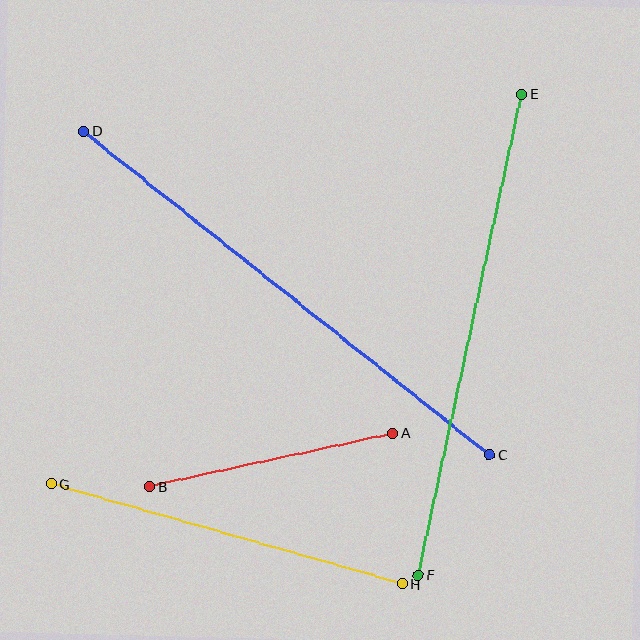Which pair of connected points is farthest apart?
Points C and D are farthest apart.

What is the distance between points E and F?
The distance is approximately 492 pixels.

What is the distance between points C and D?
The distance is approximately 519 pixels.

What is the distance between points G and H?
The distance is approximately 365 pixels.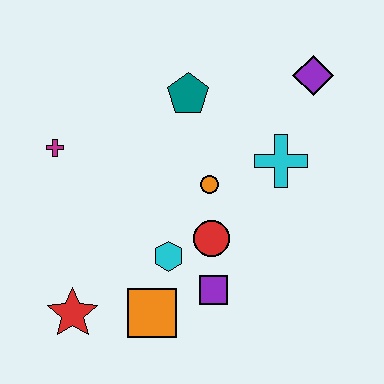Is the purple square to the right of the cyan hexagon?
Yes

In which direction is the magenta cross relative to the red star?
The magenta cross is above the red star.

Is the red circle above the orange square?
Yes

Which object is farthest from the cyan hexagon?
The purple diamond is farthest from the cyan hexagon.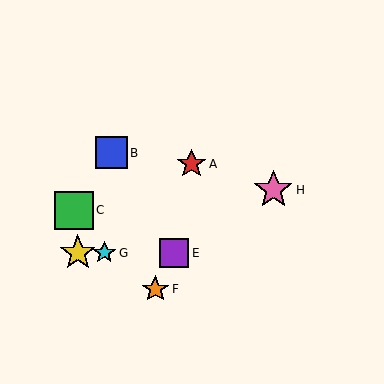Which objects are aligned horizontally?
Objects D, E, G are aligned horizontally.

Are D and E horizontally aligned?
Yes, both are at y≈253.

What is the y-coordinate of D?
Object D is at y≈253.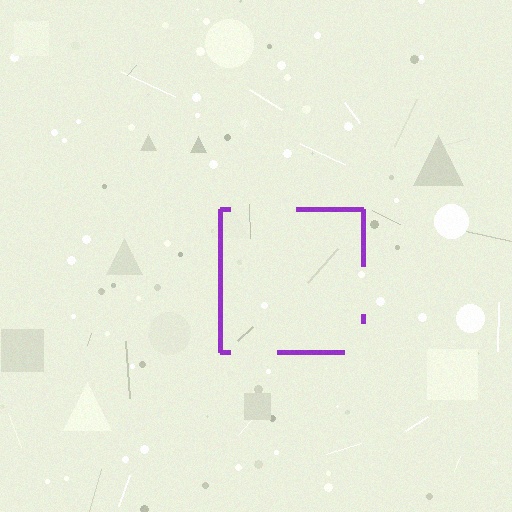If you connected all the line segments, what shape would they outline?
They would outline a square.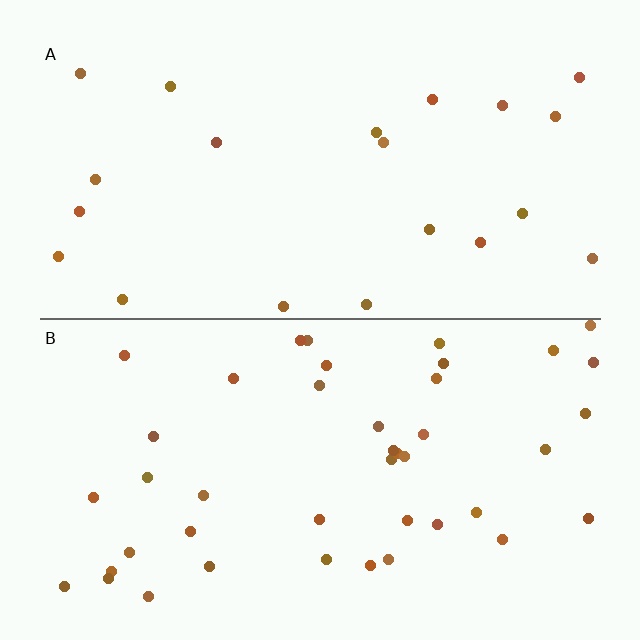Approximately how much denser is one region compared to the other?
Approximately 2.1× — region B over region A.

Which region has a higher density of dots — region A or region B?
B (the bottom).